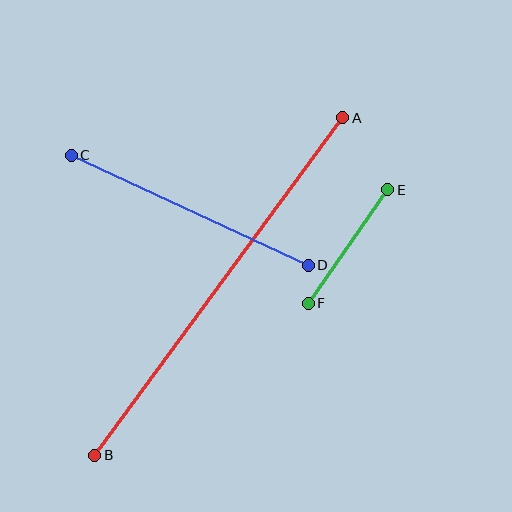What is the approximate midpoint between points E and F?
The midpoint is at approximately (348, 247) pixels.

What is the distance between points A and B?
The distance is approximately 419 pixels.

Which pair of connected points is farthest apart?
Points A and B are farthest apart.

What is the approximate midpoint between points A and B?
The midpoint is at approximately (219, 287) pixels.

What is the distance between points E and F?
The distance is approximately 139 pixels.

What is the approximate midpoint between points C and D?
The midpoint is at approximately (190, 210) pixels.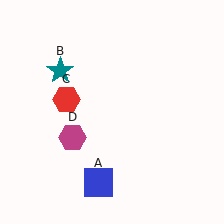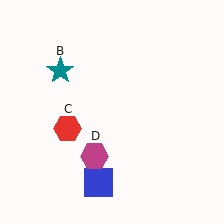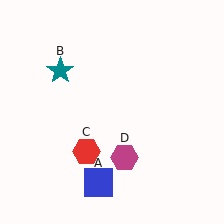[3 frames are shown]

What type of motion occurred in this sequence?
The red hexagon (object C), magenta hexagon (object D) rotated counterclockwise around the center of the scene.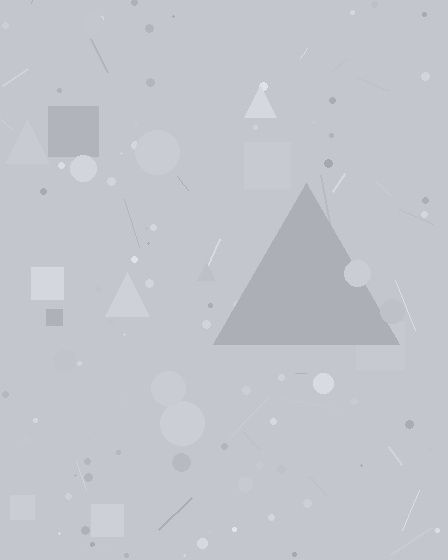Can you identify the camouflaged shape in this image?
The camouflaged shape is a triangle.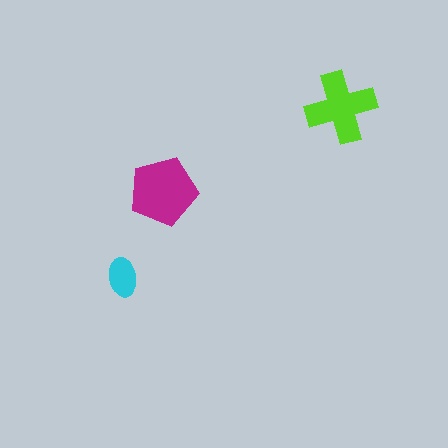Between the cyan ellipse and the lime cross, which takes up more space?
The lime cross.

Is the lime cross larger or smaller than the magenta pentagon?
Smaller.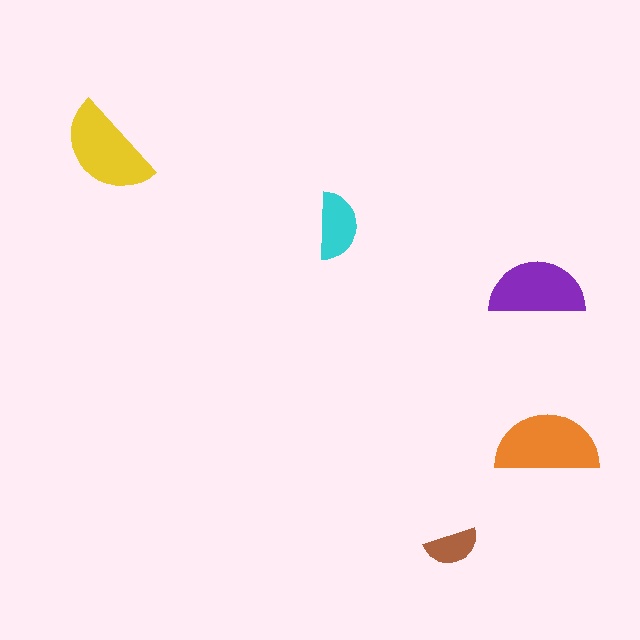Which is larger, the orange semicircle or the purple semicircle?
The orange one.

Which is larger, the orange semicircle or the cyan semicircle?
The orange one.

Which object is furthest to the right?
The orange semicircle is rightmost.